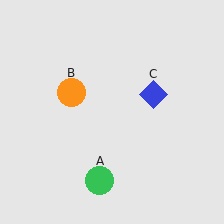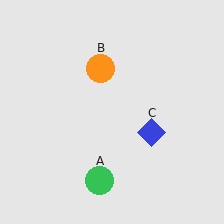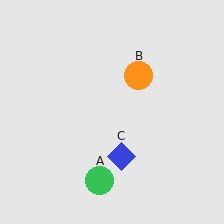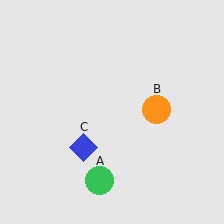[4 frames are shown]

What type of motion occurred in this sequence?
The orange circle (object B), blue diamond (object C) rotated clockwise around the center of the scene.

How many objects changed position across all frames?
2 objects changed position: orange circle (object B), blue diamond (object C).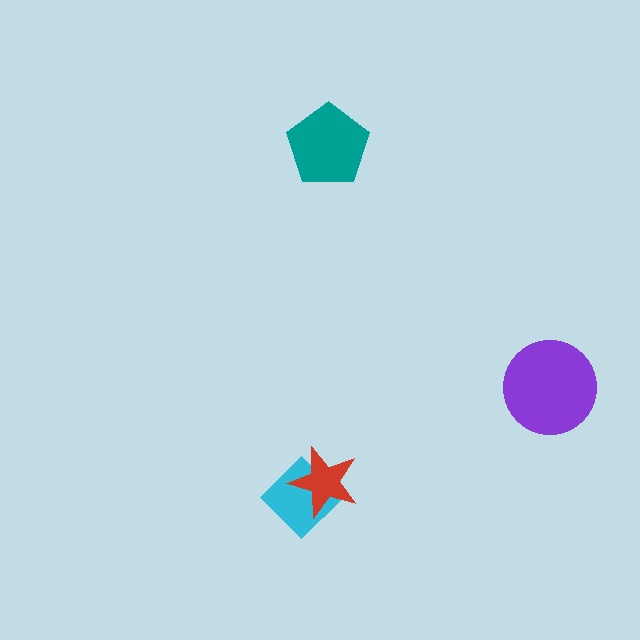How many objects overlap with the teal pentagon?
0 objects overlap with the teal pentagon.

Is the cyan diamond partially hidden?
Yes, it is partially covered by another shape.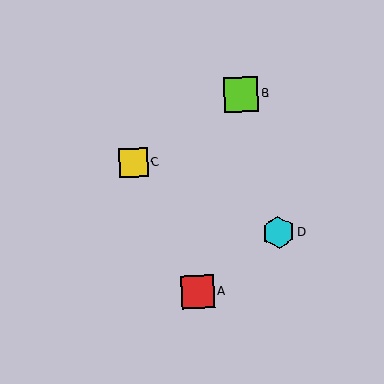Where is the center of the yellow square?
The center of the yellow square is at (133, 163).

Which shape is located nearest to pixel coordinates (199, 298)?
The red square (labeled A) at (197, 292) is nearest to that location.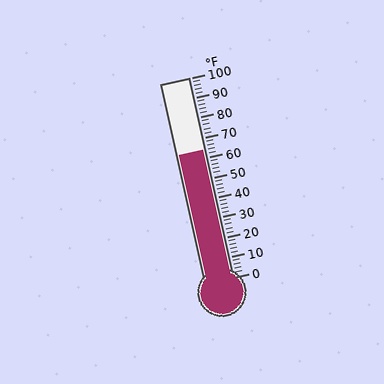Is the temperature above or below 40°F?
The temperature is above 40°F.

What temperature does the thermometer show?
The thermometer shows approximately 64°F.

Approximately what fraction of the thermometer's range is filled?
The thermometer is filled to approximately 65% of its range.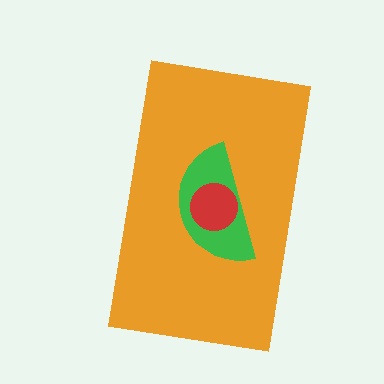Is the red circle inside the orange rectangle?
Yes.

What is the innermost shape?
The red circle.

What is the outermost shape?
The orange rectangle.